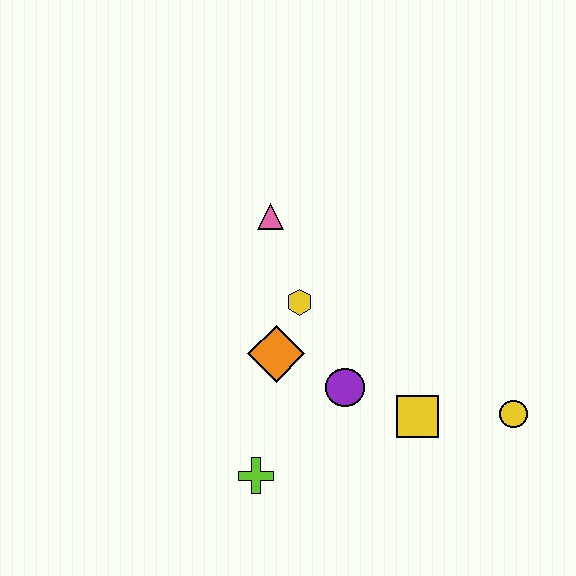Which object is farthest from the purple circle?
The pink triangle is farthest from the purple circle.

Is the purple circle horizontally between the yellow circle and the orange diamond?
Yes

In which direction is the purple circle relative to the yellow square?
The purple circle is to the left of the yellow square.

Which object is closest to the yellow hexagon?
The orange diamond is closest to the yellow hexagon.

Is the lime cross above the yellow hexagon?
No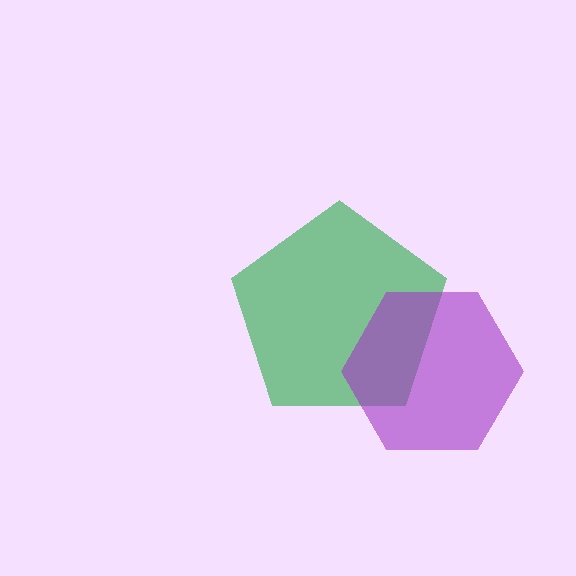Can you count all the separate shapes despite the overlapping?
Yes, there are 2 separate shapes.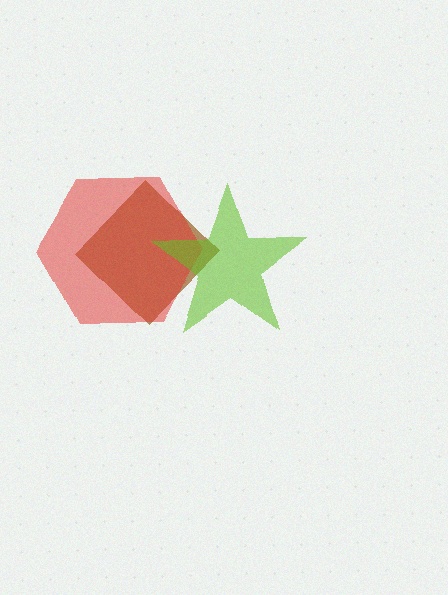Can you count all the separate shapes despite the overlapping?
Yes, there are 3 separate shapes.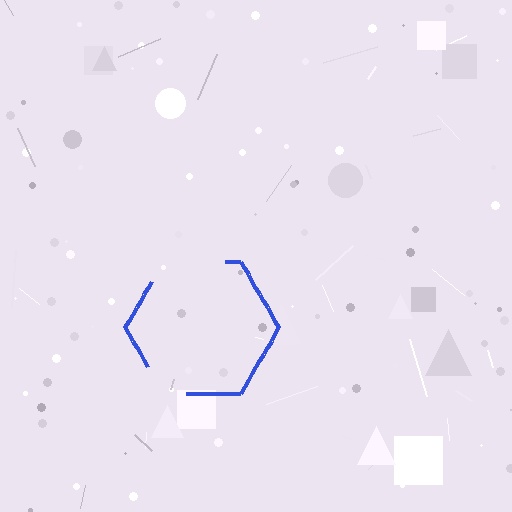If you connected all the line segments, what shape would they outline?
They would outline a hexagon.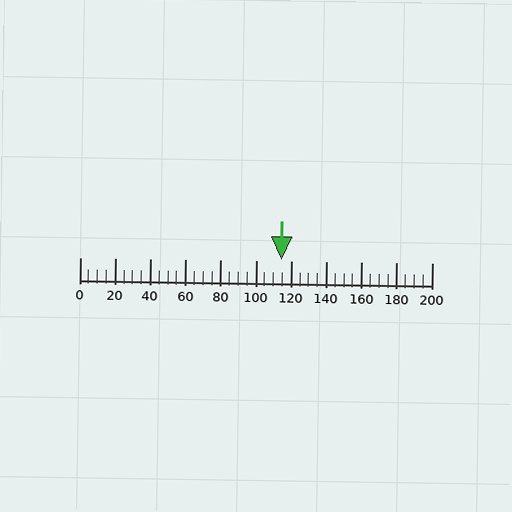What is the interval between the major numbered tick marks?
The major tick marks are spaced 20 units apart.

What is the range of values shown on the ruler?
The ruler shows values from 0 to 200.